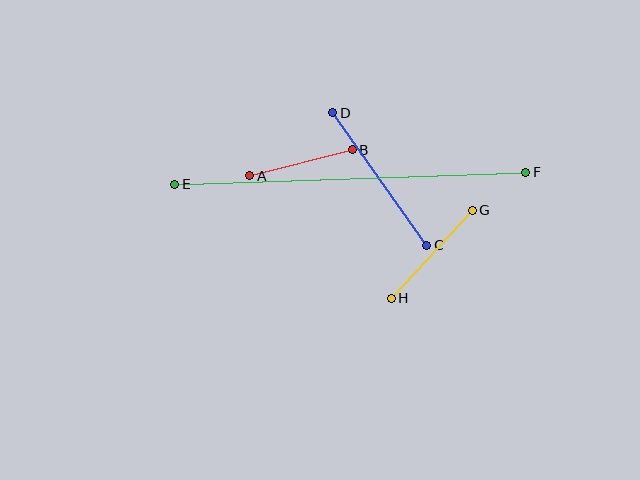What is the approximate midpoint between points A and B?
The midpoint is at approximately (301, 163) pixels.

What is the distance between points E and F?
The distance is approximately 351 pixels.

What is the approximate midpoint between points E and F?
The midpoint is at approximately (350, 178) pixels.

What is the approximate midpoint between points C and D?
The midpoint is at approximately (380, 179) pixels.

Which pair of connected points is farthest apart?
Points E and F are farthest apart.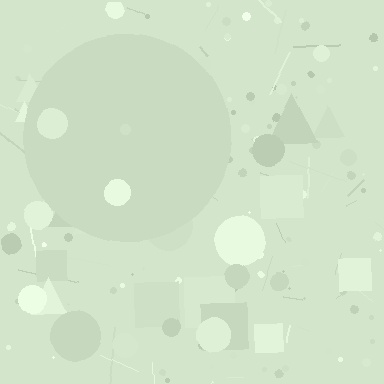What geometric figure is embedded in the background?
A circle is embedded in the background.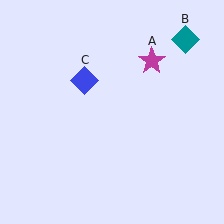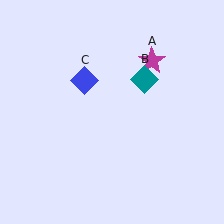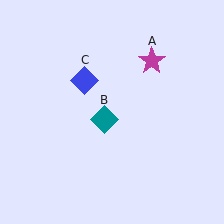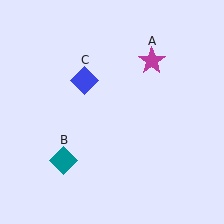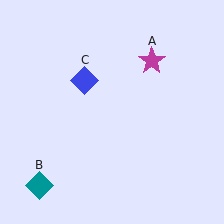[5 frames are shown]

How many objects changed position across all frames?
1 object changed position: teal diamond (object B).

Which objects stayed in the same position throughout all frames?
Magenta star (object A) and blue diamond (object C) remained stationary.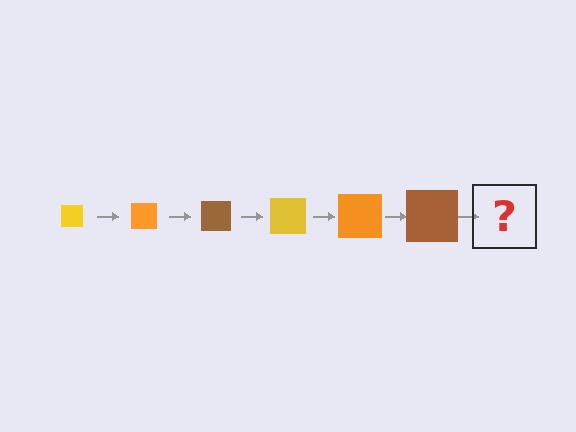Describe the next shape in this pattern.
It should be a yellow square, larger than the previous one.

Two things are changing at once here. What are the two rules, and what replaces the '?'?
The two rules are that the square grows larger each step and the color cycles through yellow, orange, and brown. The '?' should be a yellow square, larger than the previous one.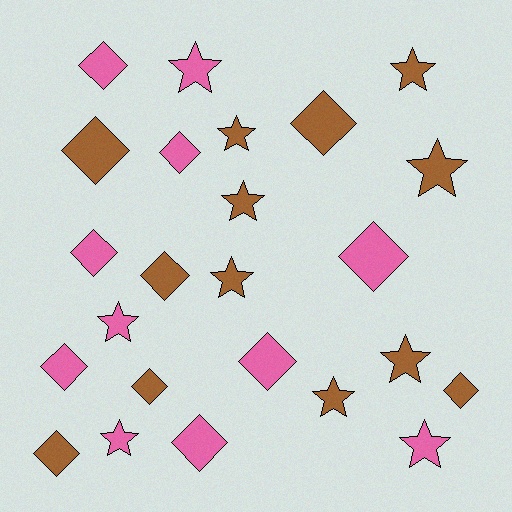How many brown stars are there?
There are 7 brown stars.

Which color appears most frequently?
Brown, with 13 objects.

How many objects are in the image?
There are 24 objects.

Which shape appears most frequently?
Diamond, with 13 objects.